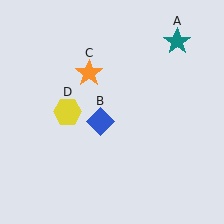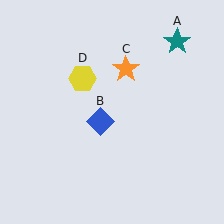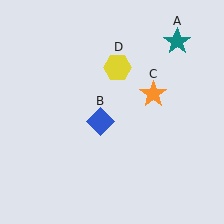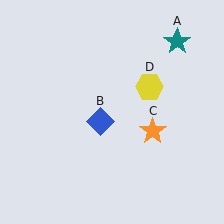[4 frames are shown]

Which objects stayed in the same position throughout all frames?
Teal star (object A) and blue diamond (object B) remained stationary.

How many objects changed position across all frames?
2 objects changed position: orange star (object C), yellow hexagon (object D).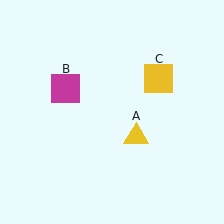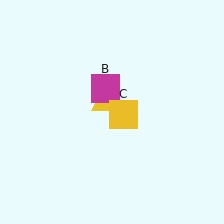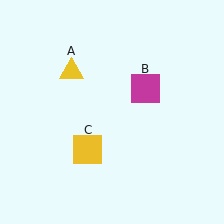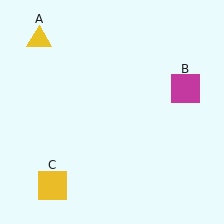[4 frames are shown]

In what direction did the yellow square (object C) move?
The yellow square (object C) moved down and to the left.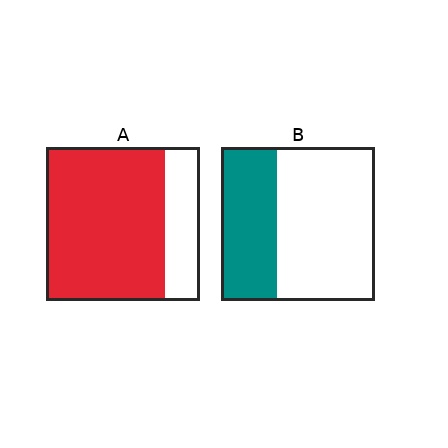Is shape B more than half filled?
No.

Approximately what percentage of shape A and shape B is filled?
A is approximately 75% and B is approximately 35%.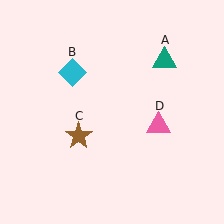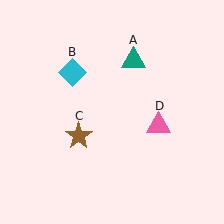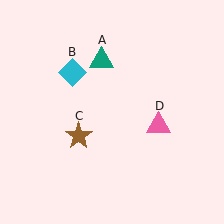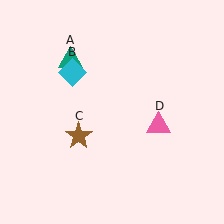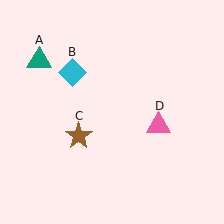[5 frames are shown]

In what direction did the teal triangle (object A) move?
The teal triangle (object A) moved left.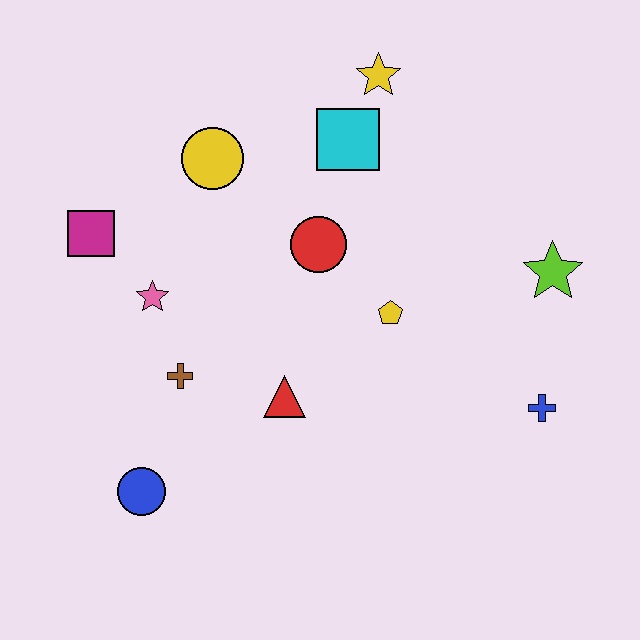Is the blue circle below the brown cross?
Yes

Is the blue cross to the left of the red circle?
No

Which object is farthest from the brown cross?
The lime star is farthest from the brown cross.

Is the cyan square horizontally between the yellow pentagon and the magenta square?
Yes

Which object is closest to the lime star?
The blue cross is closest to the lime star.